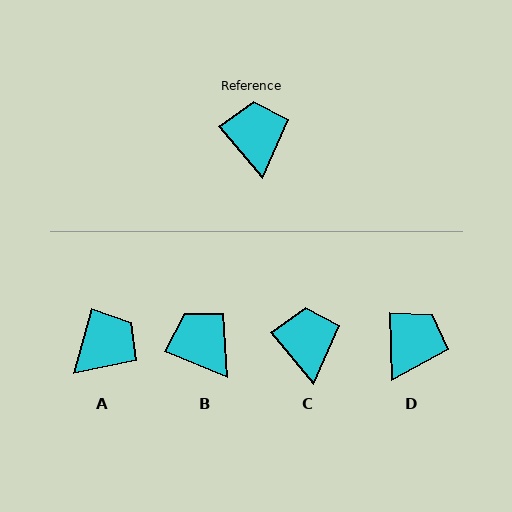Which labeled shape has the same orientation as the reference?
C.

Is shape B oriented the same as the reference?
No, it is off by about 27 degrees.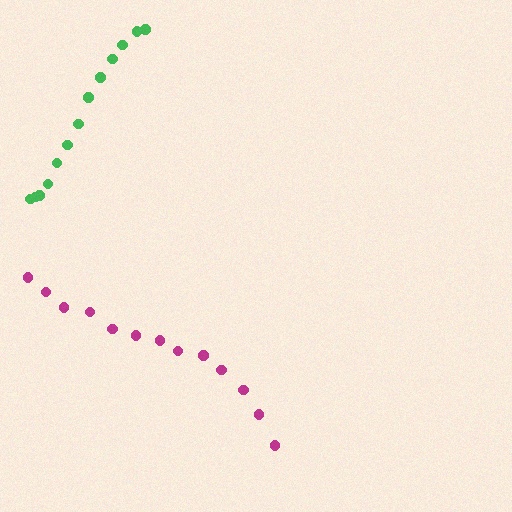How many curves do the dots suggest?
There are 2 distinct paths.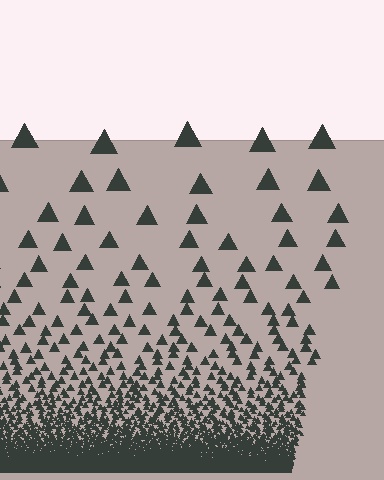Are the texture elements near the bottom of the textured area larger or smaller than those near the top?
Smaller. The gradient is inverted — elements near the bottom are smaller and denser.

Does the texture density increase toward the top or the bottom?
Density increases toward the bottom.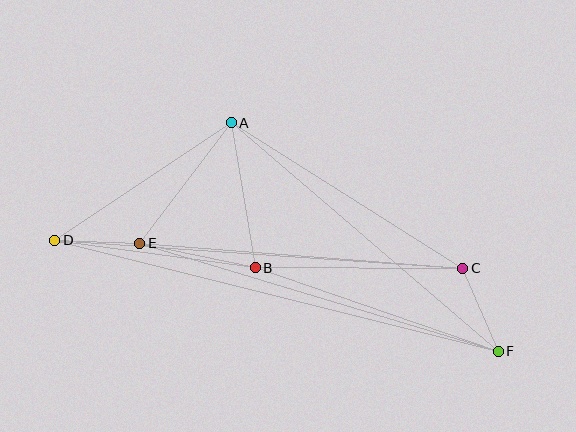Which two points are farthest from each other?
Points D and F are farthest from each other.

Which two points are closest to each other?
Points D and E are closest to each other.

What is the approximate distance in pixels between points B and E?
The distance between B and E is approximately 118 pixels.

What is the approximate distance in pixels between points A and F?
The distance between A and F is approximately 351 pixels.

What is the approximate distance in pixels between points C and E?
The distance between C and E is approximately 324 pixels.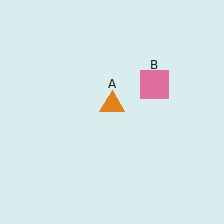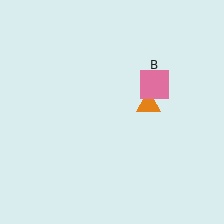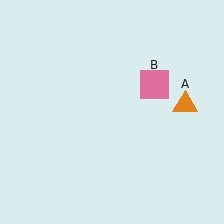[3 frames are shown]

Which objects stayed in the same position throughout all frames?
Pink square (object B) remained stationary.